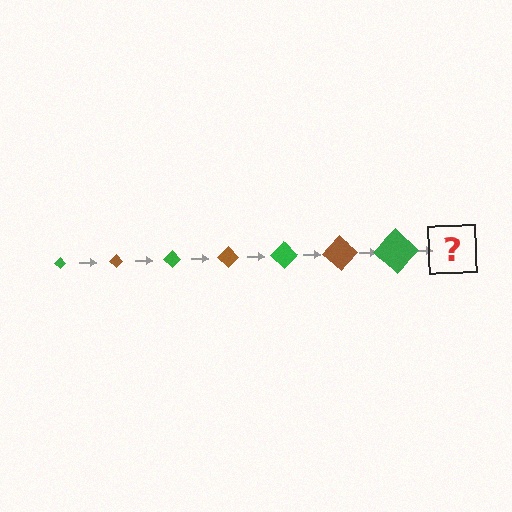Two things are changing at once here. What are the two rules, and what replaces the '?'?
The two rules are that the diamond grows larger each step and the color cycles through green and brown. The '?' should be a brown diamond, larger than the previous one.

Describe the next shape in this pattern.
It should be a brown diamond, larger than the previous one.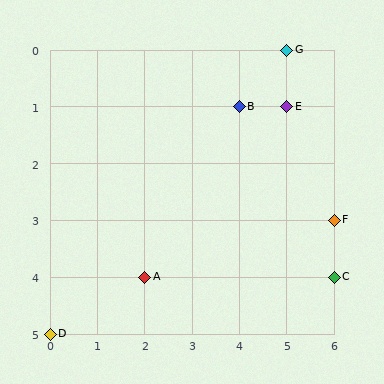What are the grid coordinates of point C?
Point C is at grid coordinates (6, 4).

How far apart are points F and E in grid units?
Points F and E are 1 column and 2 rows apart (about 2.2 grid units diagonally).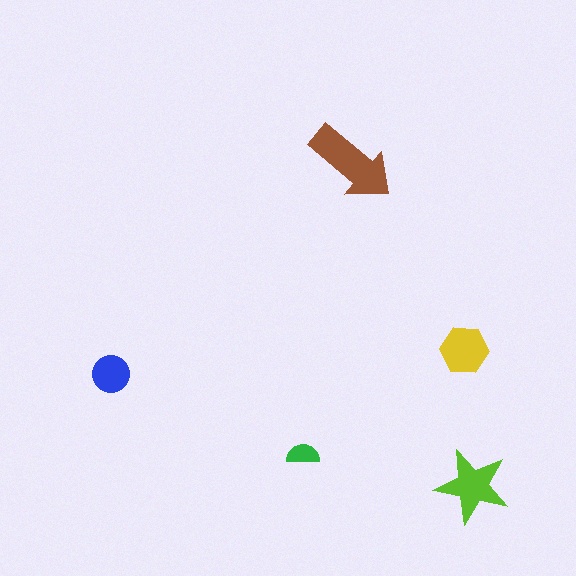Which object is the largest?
The brown arrow.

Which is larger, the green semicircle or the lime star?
The lime star.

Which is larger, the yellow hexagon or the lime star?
The lime star.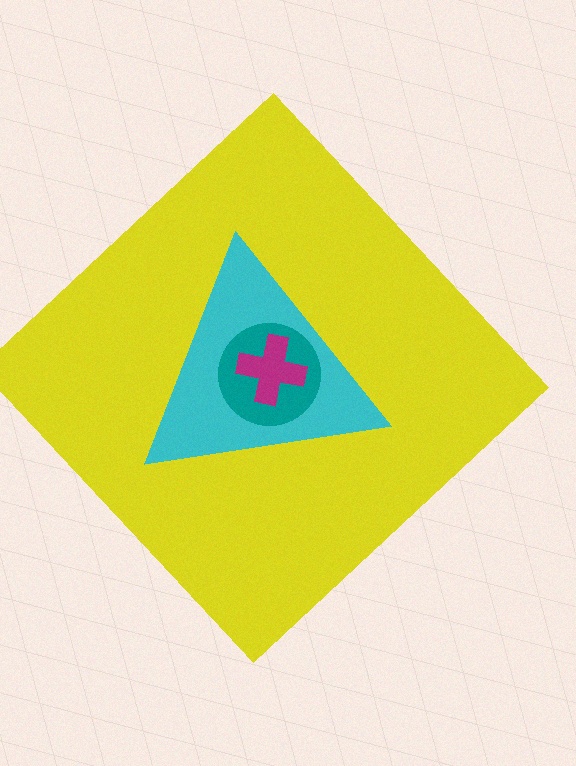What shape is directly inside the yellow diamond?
The cyan triangle.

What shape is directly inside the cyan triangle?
The teal circle.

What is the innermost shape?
The magenta cross.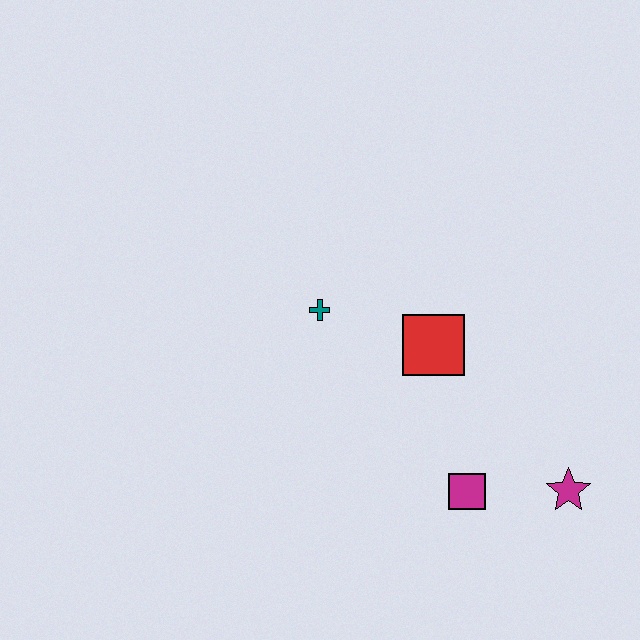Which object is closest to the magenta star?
The magenta square is closest to the magenta star.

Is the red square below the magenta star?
No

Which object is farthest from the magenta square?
The teal cross is farthest from the magenta square.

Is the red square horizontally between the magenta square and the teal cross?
Yes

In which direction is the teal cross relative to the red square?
The teal cross is to the left of the red square.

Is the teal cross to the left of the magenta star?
Yes